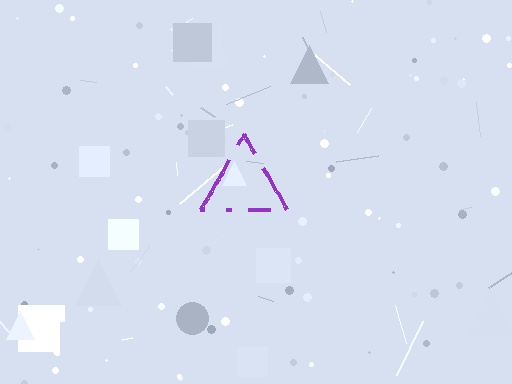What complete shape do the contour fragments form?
The contour fragments form a triangle.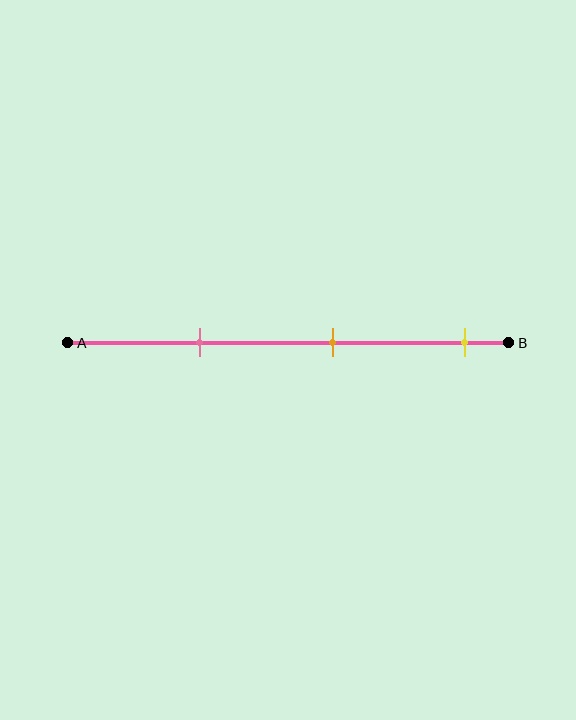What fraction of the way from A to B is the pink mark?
The pink mark is approximately 30% (0.3) of the way from A to B.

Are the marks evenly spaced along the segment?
Yes, the marks are approximately evenly spaced.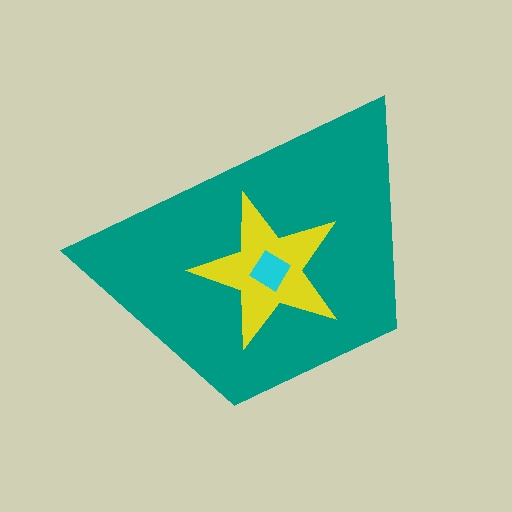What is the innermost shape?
The cyan diamond.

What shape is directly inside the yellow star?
The cyan diamond.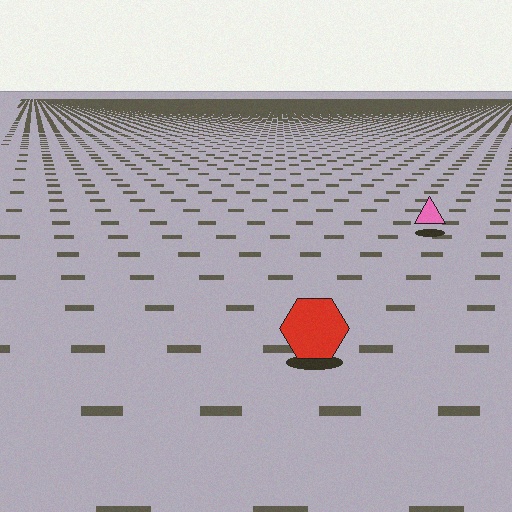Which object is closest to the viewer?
The red hexagon is closest. The texture marks near it are larger and more spread out.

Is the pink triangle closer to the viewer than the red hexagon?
No. The red hexagon is closer — you can tell from the texture gradient: the ground texture is coarser near it.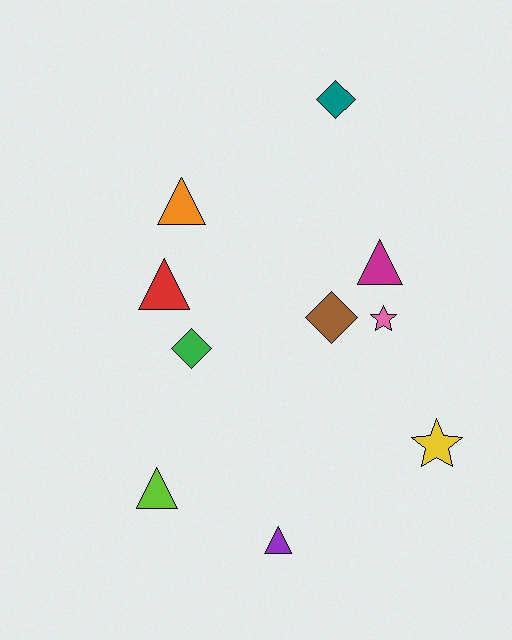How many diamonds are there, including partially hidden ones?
There are 3 diamonds.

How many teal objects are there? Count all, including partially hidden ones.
There is 1 teal object.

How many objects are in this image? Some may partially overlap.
There are 10 objects.